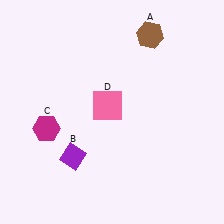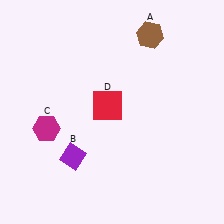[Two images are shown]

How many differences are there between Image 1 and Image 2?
There is 1 difference between the two images.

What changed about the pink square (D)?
In Image 1, D is pink. In Image 2, it changed to red.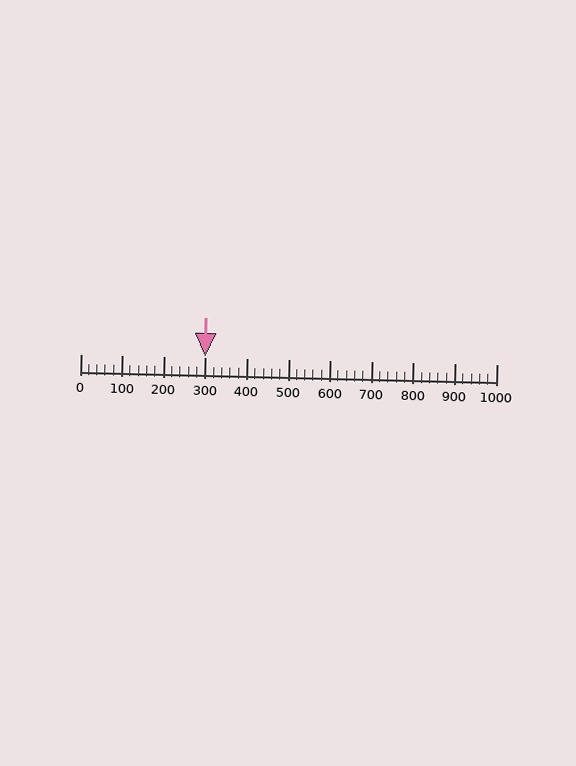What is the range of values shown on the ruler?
The ruler shows values from 0 to 1000.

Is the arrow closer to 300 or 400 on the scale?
The arrow is closer to 300.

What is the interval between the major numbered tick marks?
The major tick marks are spaced 100 units apart.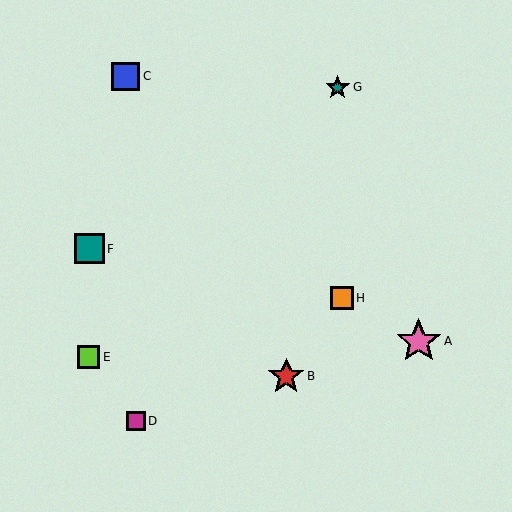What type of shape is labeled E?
Shape E is a lime square.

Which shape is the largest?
The pink star (labeled A) is the largest.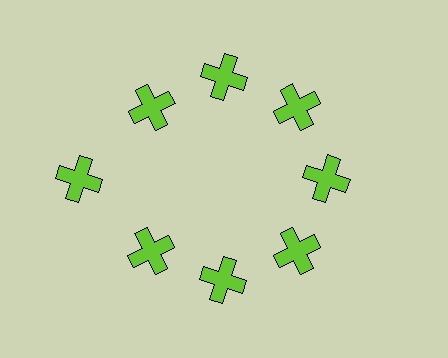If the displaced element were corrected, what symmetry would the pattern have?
It would have 8-fold rotational symmetry — the pattern would map onto itself every 45 degrees.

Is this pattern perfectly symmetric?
No. The 8 lime crosses are arranged in a ring, but one element near the 9 o'clock position is pushed outward from the center, breaking the 8-fold rotational symmetry.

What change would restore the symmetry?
The symmetry would be restored by moving it inward, back onto the ring so that all 8 crosses sit at equal angles and equal distance from the center.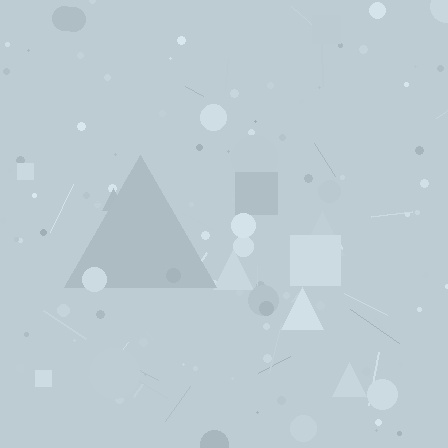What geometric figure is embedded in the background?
A triangle is embedded in the background.